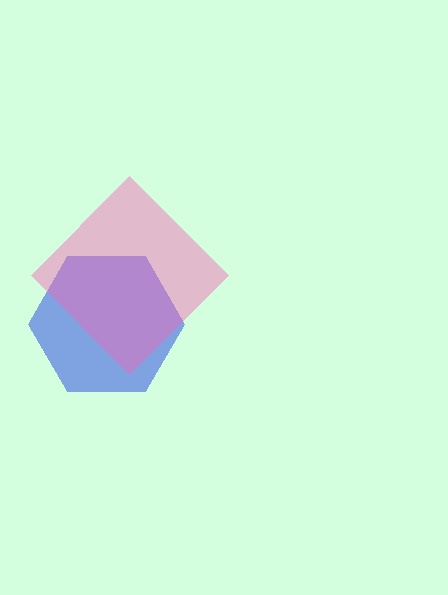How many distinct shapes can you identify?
There are 2 distinct shapes: a blue hexagon, a pink diamond.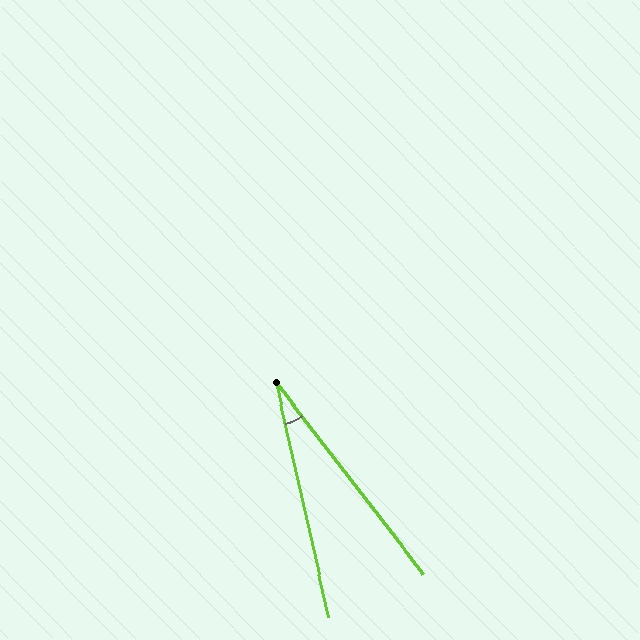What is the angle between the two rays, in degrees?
Approximately 25 degrees.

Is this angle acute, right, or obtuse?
It is acute.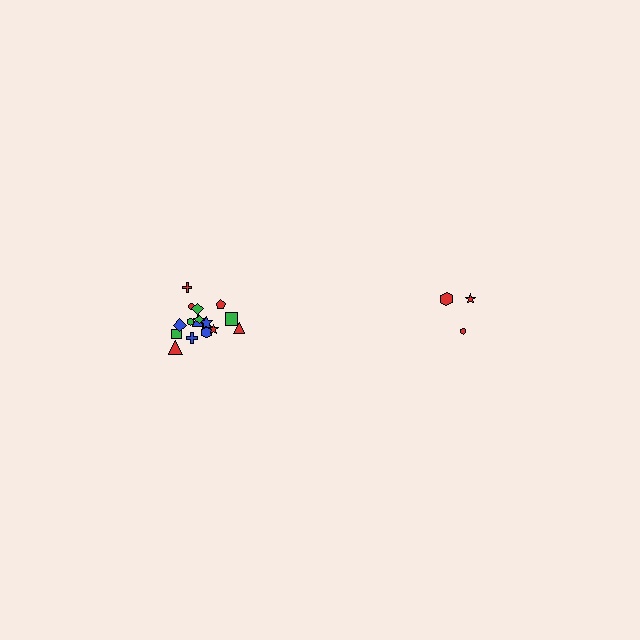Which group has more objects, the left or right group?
The left group.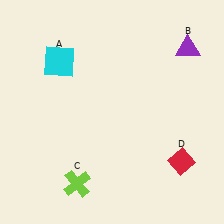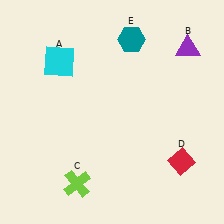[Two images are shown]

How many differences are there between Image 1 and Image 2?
There is 1 difference between the two images.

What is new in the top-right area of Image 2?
A teal hexagon (E) was added in the top-right area of Image 2.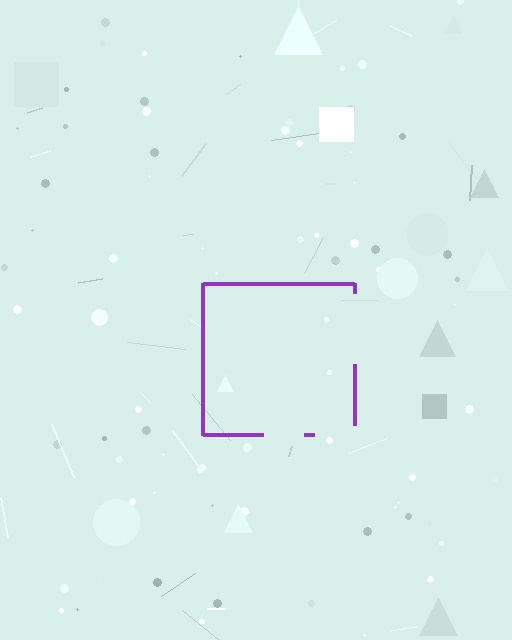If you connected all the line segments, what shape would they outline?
They would outline a square.